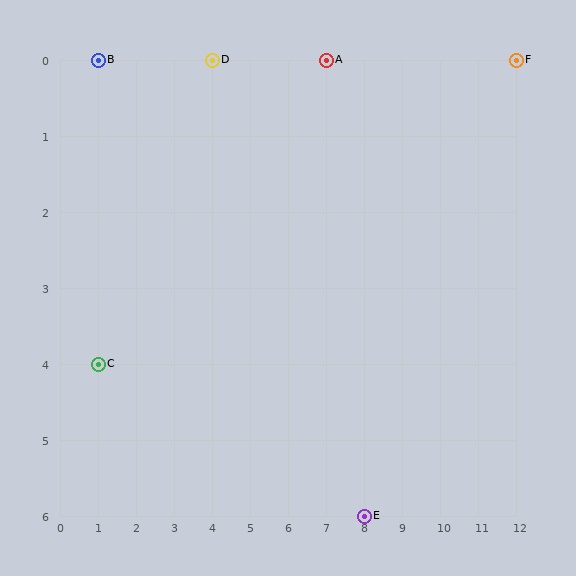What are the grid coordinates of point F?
Point F is at grid coordinates (12, 0).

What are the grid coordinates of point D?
Point D is at grid coordinates (4, 0).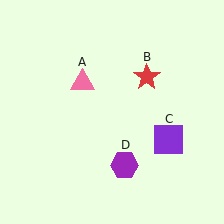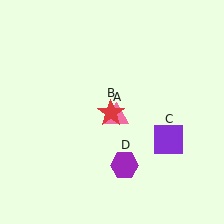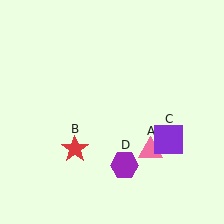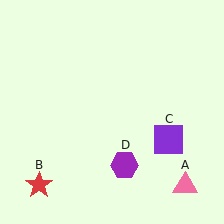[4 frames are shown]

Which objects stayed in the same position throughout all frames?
Purple square (object C) and purple hexagon (object D) remained stationary.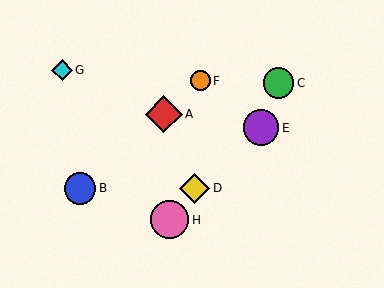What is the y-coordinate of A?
Object A is at y≈114.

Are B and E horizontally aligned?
No, B is at y≈188 and E is at y≈128.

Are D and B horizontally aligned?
Yes, both are at y≈188.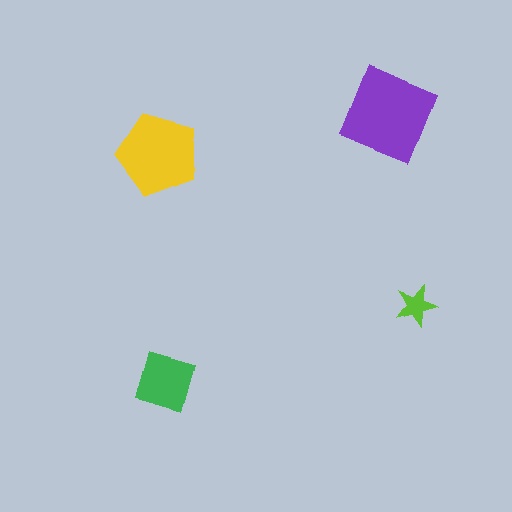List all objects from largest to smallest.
The purple square, the yellow pentagon, the green diamond, the lime star.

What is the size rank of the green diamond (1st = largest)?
3rd.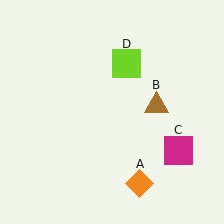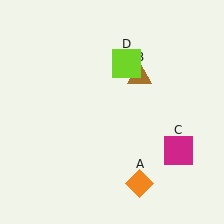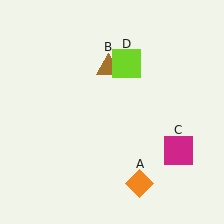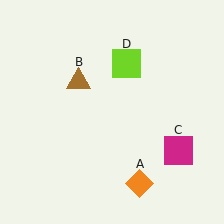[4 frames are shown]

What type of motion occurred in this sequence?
The brown triangle (object B) rotated counterclockwise around the center of the scene.